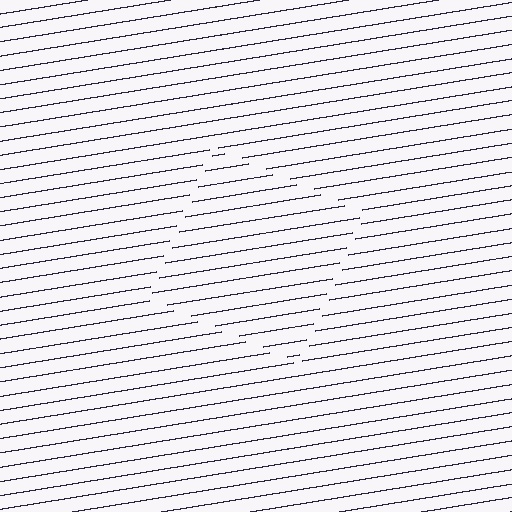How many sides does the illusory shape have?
4 sides — the line-ends trace a square.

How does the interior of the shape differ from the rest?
The interior of the shape contains the same grating, shifted by half a period — the contour is defined by the phase discontinuity where line-ends from the inner and outer gratings abut.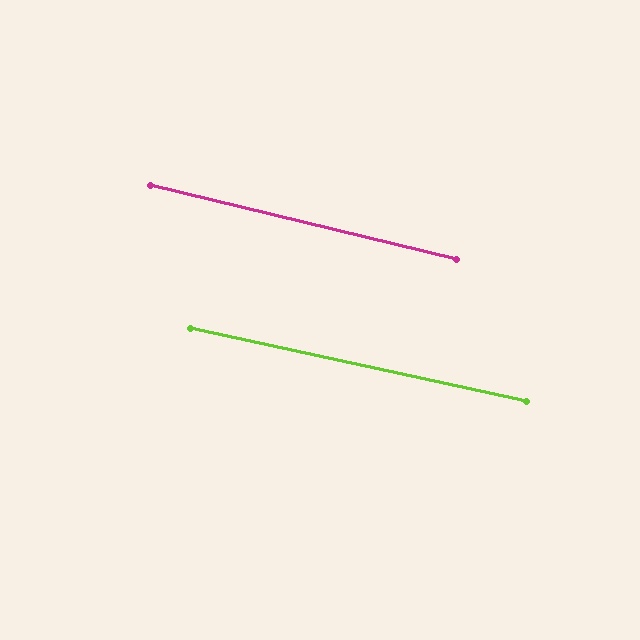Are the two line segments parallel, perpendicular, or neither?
Parallel — their directions differ by only 1.3°.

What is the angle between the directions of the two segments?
Approximately 1 degree.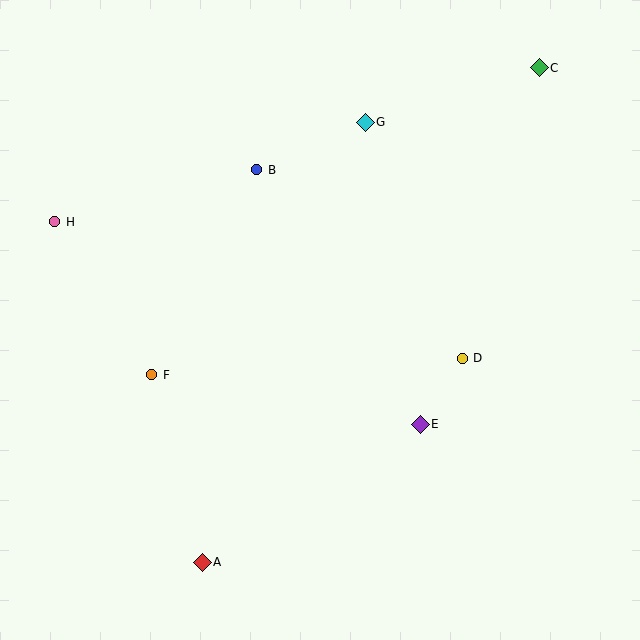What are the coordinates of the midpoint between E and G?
The midpoint between E and G is at (393, 273).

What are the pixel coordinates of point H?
Point H is at (55, 222).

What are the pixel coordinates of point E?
Point E is at (420, 424).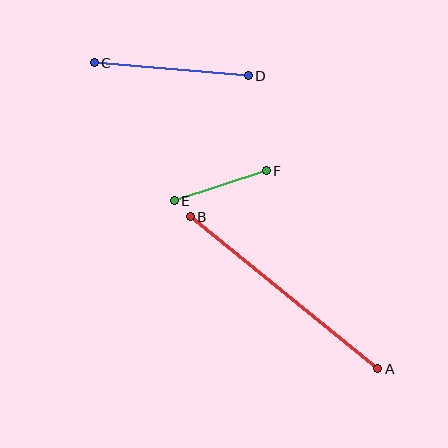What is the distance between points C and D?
The distance is approximately 154 pixels.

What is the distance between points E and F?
The distance is approximately 97 pixels.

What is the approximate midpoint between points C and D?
The midpoint is at approximately (171, 69) pixels.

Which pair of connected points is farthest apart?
Points A and B are farthest apart.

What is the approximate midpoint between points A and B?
The midpoint is at approximately (284, 293) pixels.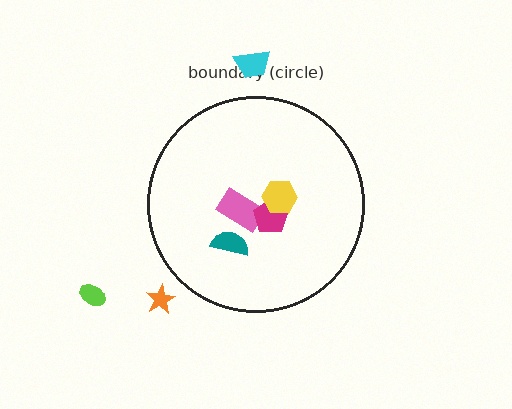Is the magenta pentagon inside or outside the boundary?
Inside.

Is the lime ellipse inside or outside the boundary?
Outside.